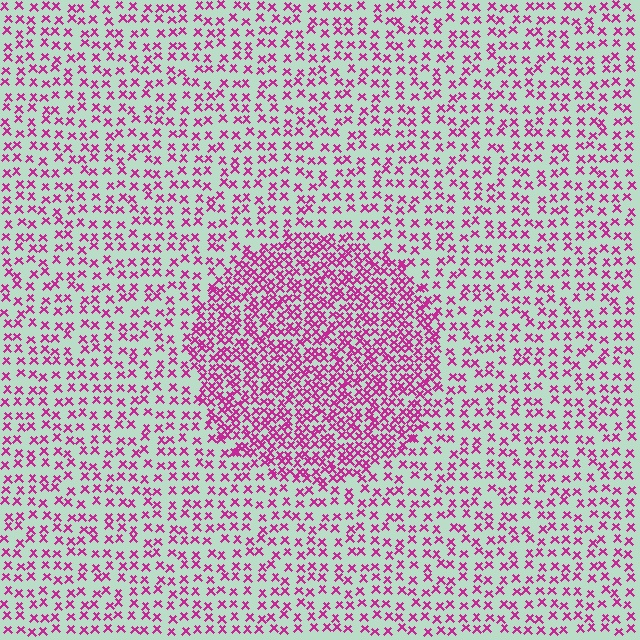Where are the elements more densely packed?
The elements are more densely packed inside the circle boundary.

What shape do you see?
I see a circle.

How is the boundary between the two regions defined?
The boundary is defined by a change in element density (approximately 2.2x ratio). All elements are the same color, size, and shape.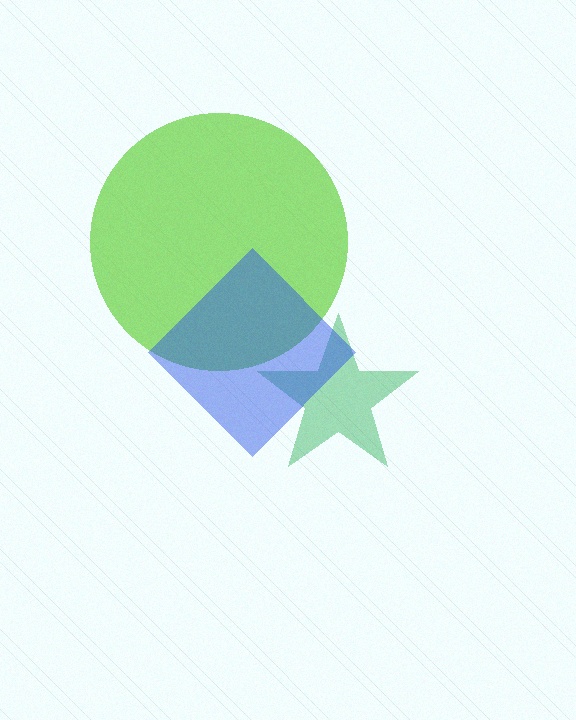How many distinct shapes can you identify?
There are 3 distinct shapes: a lime circle, a green star, a blue diamond.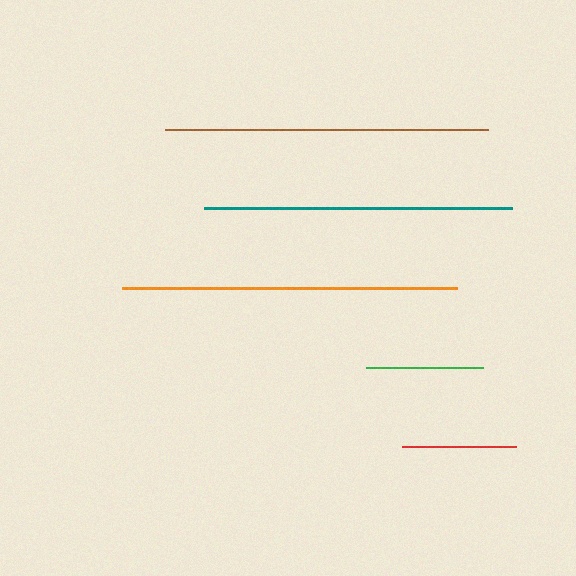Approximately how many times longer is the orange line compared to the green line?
The orange line is approximately 2.9 times the length of the green line.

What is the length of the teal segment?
The teal segment is approximately 308 pixels long.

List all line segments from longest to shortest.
From longest to shortest: orange, brown, teal, green, red.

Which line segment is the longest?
The orange line is the longest at approximately 335 pixels.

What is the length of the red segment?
The red segment is approximately 114 pixels long.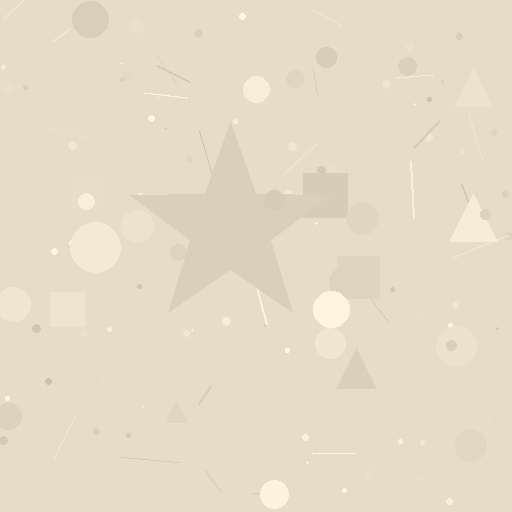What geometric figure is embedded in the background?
A star is embedded in the background.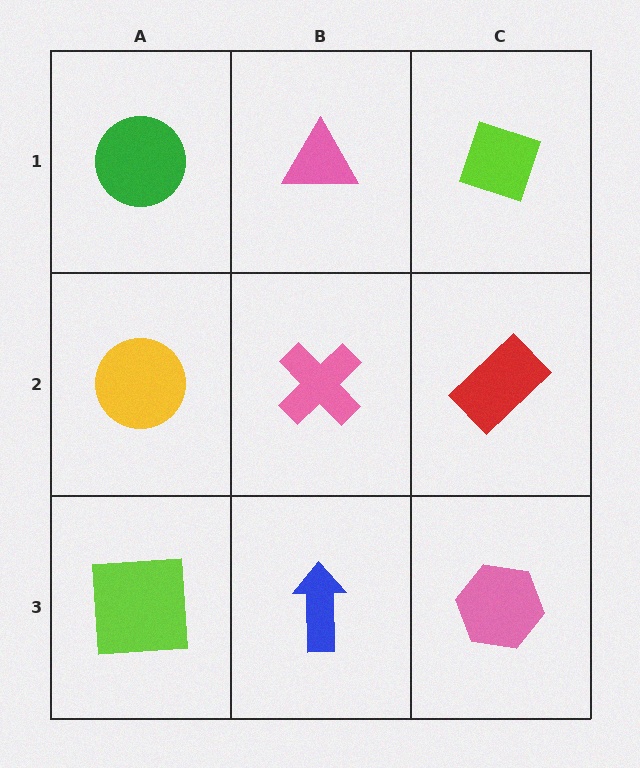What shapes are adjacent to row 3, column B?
A pink cross (row 2, column B), a lime square (row 3, column A), a pink hexagon (row 3, column C).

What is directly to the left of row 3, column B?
A lime square.